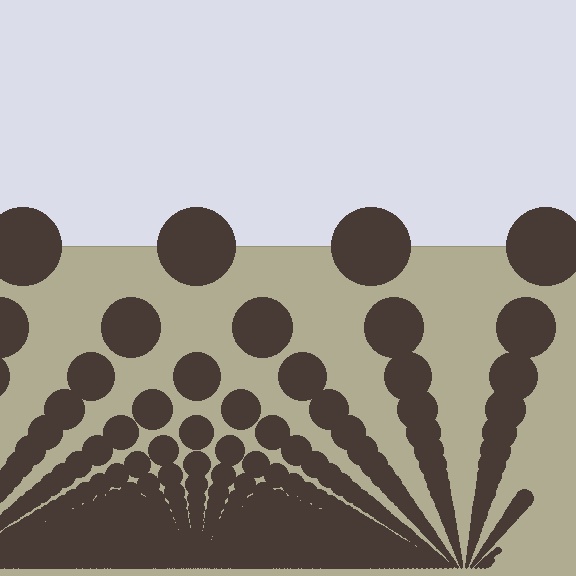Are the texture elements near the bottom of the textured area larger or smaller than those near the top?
Smaller. The gradient is inverted — elements near the bottom are smaller and denser.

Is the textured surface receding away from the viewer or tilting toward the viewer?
The surface appears to tilt toward the viewer. Texture elements get larger and sparser toward the top.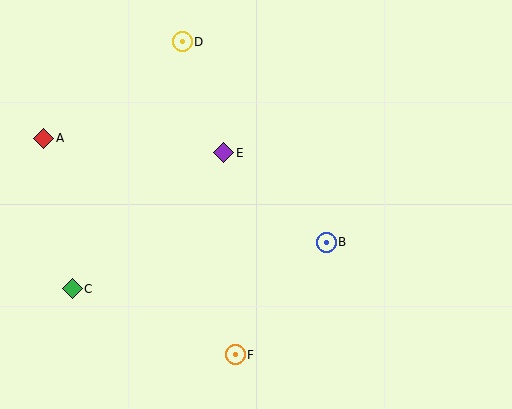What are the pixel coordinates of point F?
Point F is at (235, 355).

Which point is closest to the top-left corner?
Point A is closest to the top-left corner.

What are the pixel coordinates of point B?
Point B is at (326, 242).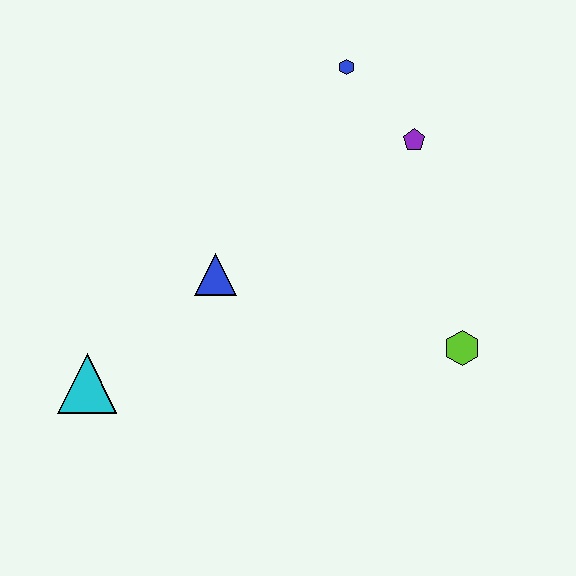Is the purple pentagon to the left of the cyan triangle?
No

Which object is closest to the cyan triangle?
The blue triangle is closest to the cyan triangle.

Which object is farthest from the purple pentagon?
The cyan triangle is farthest from the purple pentagon.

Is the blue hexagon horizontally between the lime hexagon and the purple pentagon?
No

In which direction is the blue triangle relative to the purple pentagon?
The blue triangle is to the left of the purple pentagon.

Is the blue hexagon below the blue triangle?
No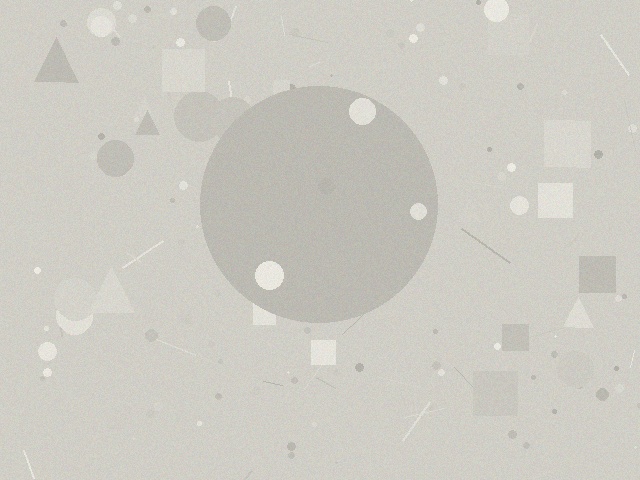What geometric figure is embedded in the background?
A circle is embedded in the background.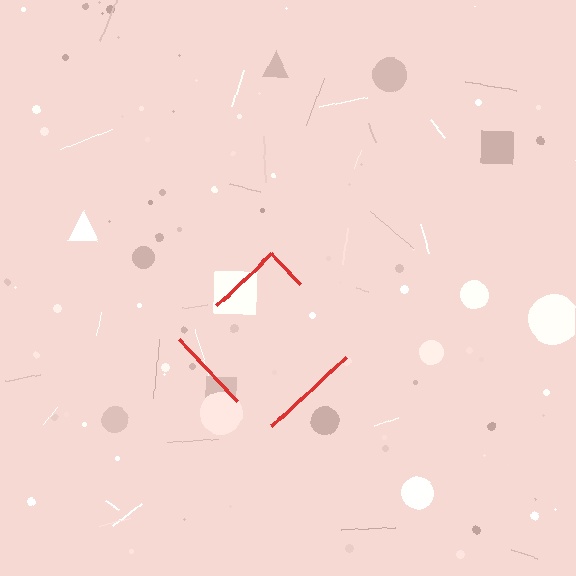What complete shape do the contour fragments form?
The contour fragments form a diamond.